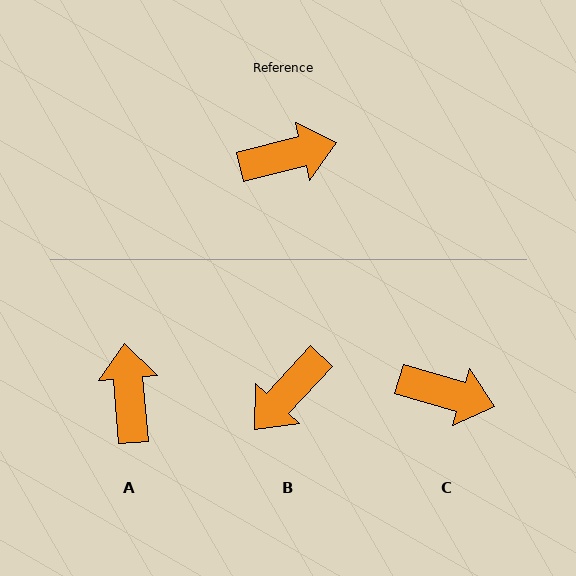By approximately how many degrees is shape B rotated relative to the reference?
Approximately 147 degrees clockwise.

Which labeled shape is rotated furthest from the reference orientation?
B, about 147 degrees away.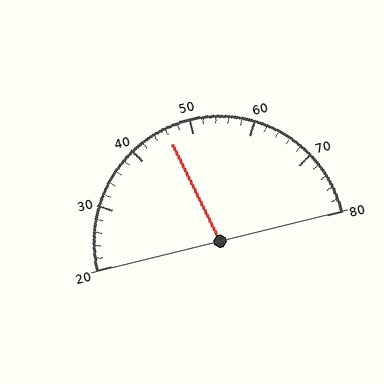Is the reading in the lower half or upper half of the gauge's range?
The reading is in the lower half of the range (20 to 80).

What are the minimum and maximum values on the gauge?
The gauge ranges from 20 to 80.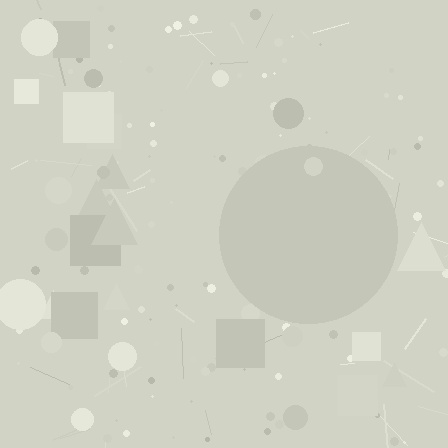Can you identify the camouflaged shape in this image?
The camouflaged shape is a circle.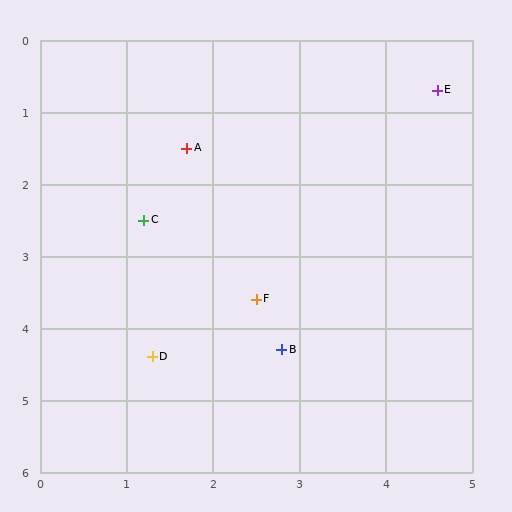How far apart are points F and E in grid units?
Points F and E are about 3.6 grid units apart.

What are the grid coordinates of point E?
Point E is at approximately (4.6, 0.7).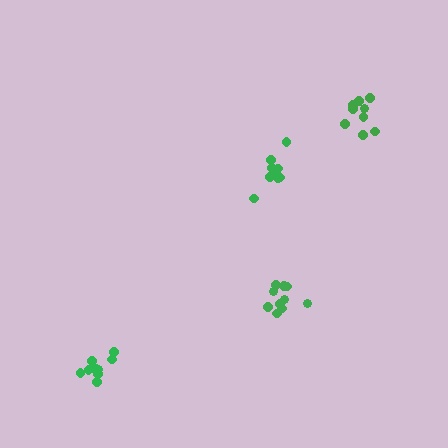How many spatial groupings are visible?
There are 4 spatial groupings.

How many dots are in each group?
Group 1: 10 dots, Group 2: 10 dots, Group 3: 10 dots, Group 4: 10 dots (40 total).